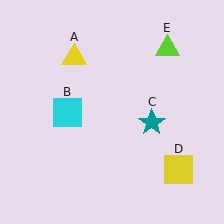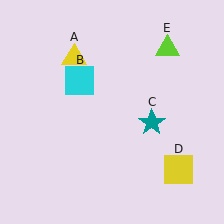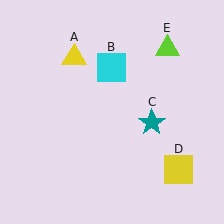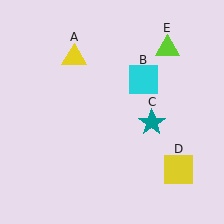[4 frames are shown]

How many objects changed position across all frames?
1 object changed position: cyan square (object B).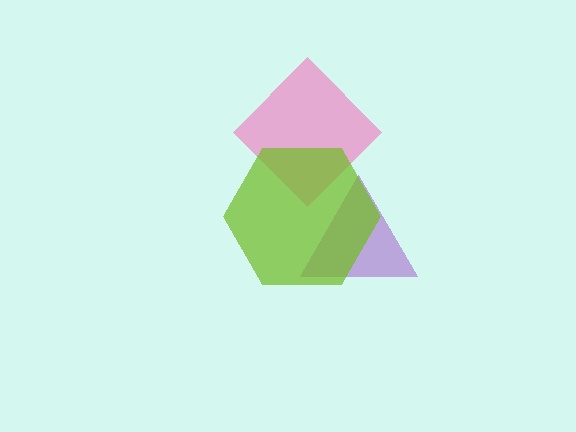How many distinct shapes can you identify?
There are 3 distinct shapes: a purple triangle, a pink diamond, a lime hexagon.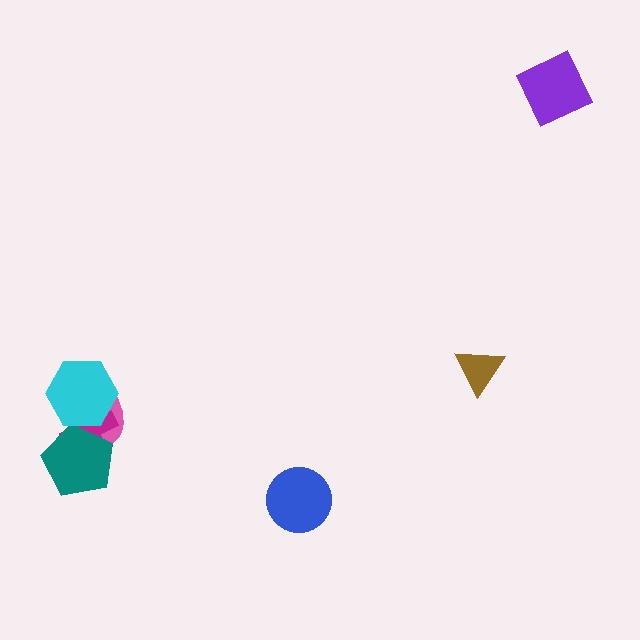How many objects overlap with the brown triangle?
0 objects overlap with the brown triangle.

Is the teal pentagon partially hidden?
Yes, it is partially covered by another shape.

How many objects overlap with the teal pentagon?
3 objects overlap with the teal pentagon.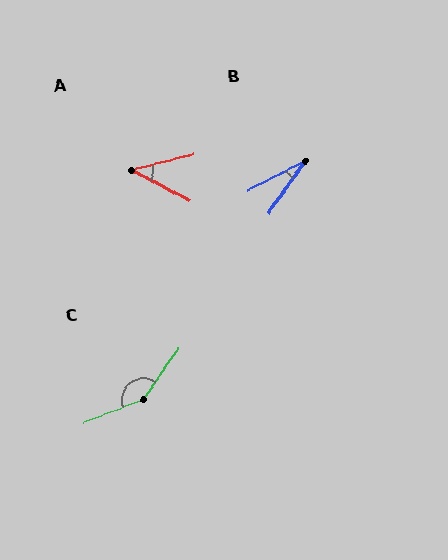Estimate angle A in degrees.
Approximately 42 degrees.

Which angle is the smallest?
B, at approximately 27 degrees.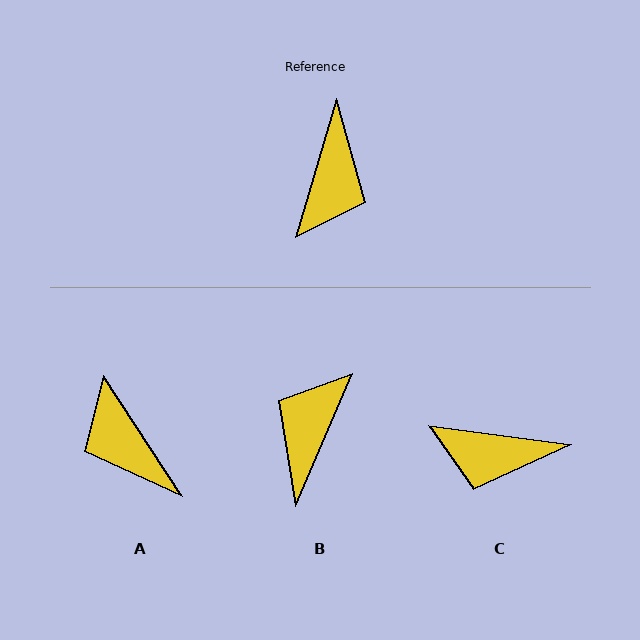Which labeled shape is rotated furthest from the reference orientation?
B, about 173 degrees away.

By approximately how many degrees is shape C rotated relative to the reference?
Approximately 81 degrees clockwise.